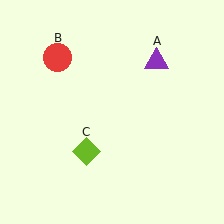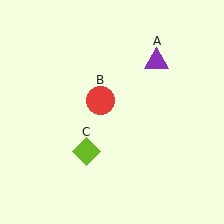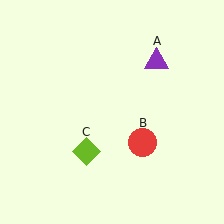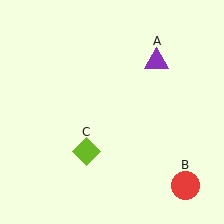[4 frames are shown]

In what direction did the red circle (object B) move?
The red circle (object B) moved down and to the right.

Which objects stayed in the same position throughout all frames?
Purple triangle (object A) and lime diamond (object C) remained stationary.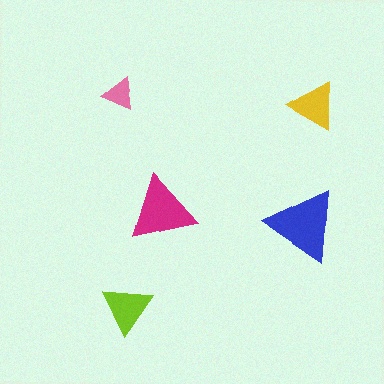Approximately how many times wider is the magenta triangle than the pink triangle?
About 2 times wider.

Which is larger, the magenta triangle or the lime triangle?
The magenta one.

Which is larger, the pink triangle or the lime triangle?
The lime one.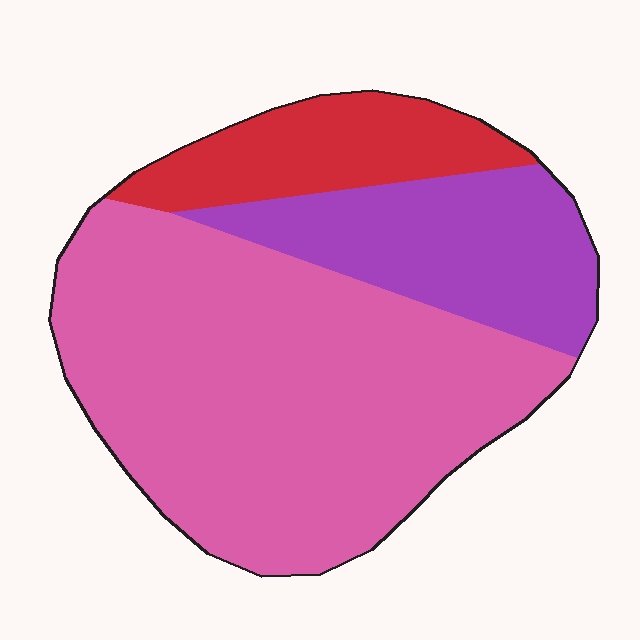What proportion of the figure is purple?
Purple covers roughly 20% of the figure.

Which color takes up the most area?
Pink, at roughly 60%.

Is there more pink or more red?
Pink.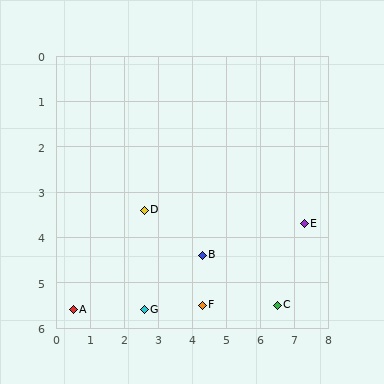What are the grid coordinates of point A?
Point A is at approximately (0.5, 5.6).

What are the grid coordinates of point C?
Point C is at approximately (6.5, 5.5).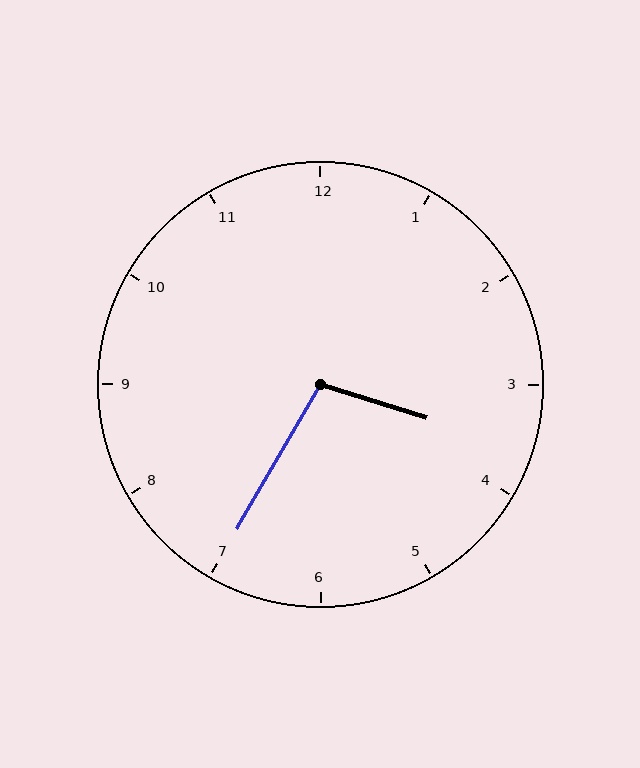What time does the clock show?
3:35.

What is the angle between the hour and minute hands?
Approximately 102 degrees.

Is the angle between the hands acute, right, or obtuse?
It is obtuse.